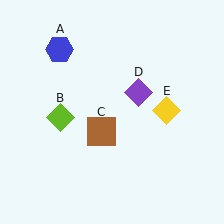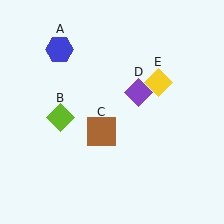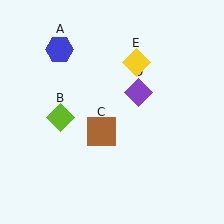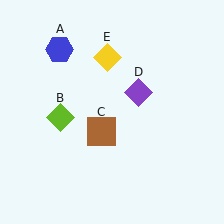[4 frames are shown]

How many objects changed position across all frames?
1 object changed position: yellow diamond (object E).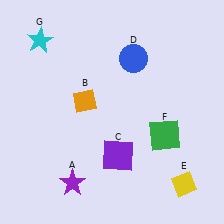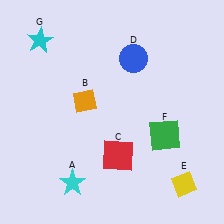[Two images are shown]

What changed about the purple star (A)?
In Image 1, A is purple. In Image 2, it changed to cyan.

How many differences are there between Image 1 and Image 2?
There are 2 differences between the two images.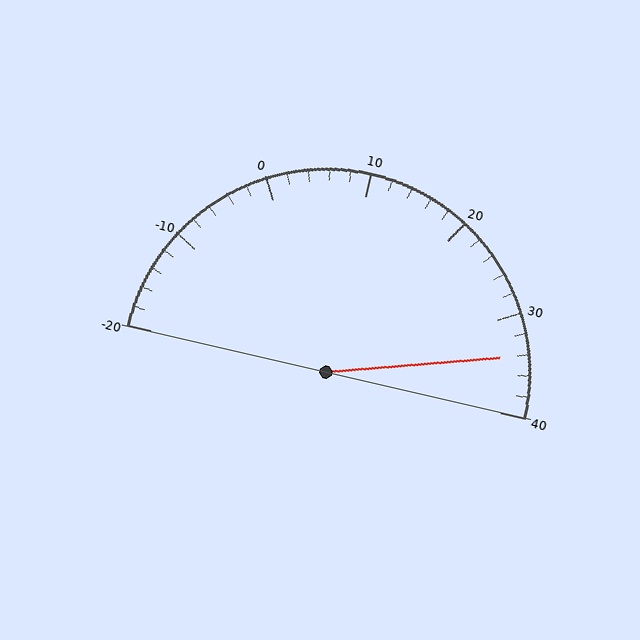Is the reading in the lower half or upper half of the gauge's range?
The reading is in the upper half of the range (-20 to 40).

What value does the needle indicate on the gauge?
The needle indicates approximately 34.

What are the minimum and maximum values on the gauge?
The gauge ranges from -20 to 40.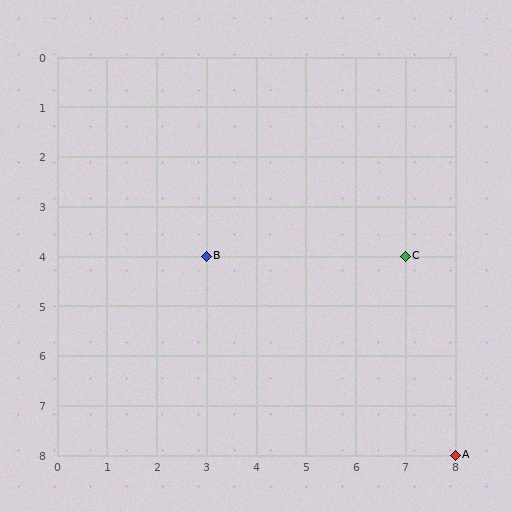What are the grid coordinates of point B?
Point B is at grid coordinates (3, 4).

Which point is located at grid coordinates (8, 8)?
Point A is at (8, 8).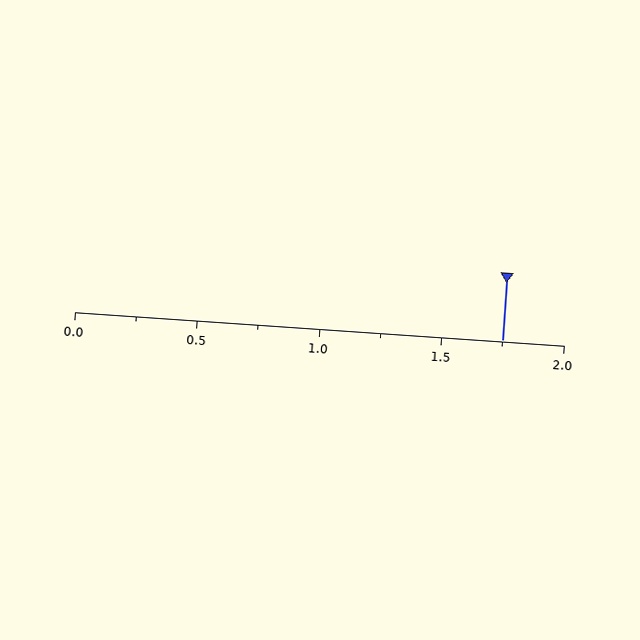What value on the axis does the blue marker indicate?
The marker indicates approximately 1.75.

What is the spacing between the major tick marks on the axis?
The major ticks are spaced 0.5 apart.